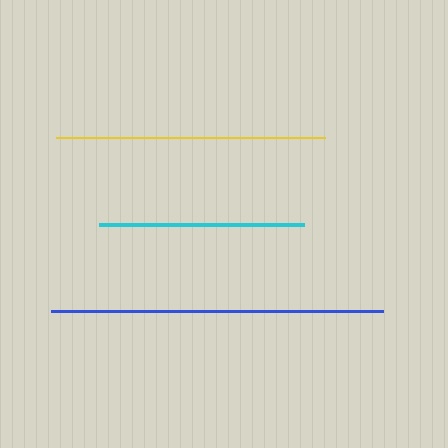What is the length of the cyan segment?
The cyan segment is approximately 206 pixels long.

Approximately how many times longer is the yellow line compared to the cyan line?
The yellow line is approximately 1.3 times the length of the cyan line.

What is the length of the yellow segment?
The yellow segment is approximately 269 pixels long.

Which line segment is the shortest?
The cyan line is the shortest at approximately 206 pixels.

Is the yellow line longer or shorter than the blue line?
The blue line is longer than the yellow line.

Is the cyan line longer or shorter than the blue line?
The blue line is longer than the cyan line.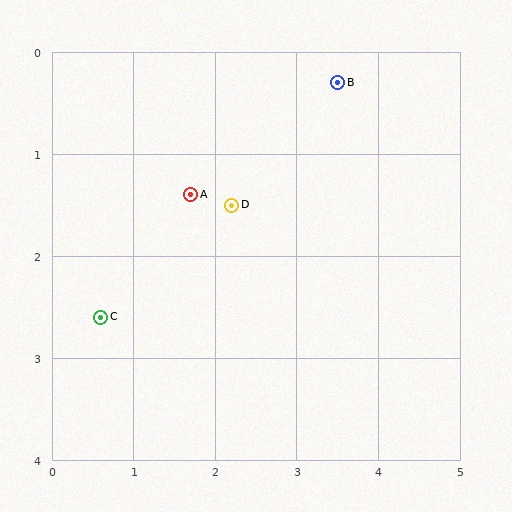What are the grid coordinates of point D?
Point D is at approximately (2.2, 1.5).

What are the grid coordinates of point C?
Point C is at approximately (0.6, 2.6).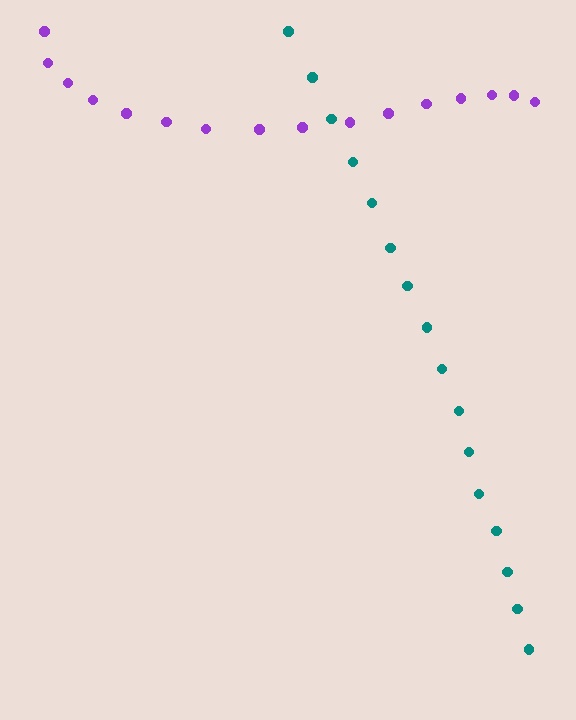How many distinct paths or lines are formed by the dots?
There are 2 distinct paths.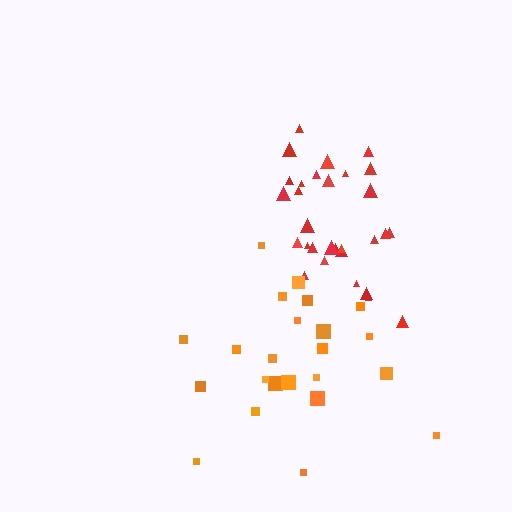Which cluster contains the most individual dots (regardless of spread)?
Red (30).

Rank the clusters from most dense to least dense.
red, orange.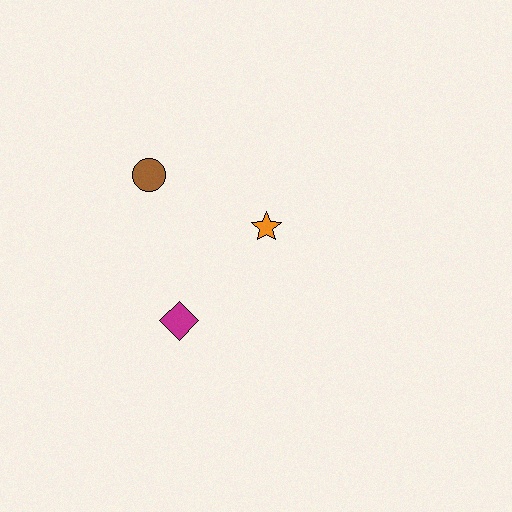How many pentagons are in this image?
There are no pentagons.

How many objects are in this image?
There are 3 objects.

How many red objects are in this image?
There are no red objects.